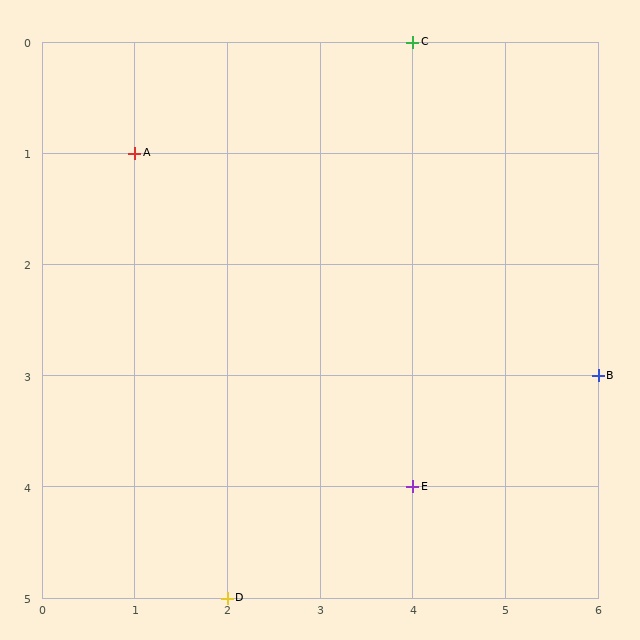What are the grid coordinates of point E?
Point E is at grid coordinates (4, 4).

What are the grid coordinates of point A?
Point A is at grid coordinates (1, 1).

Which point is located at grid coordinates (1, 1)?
Point A is at (1, 1).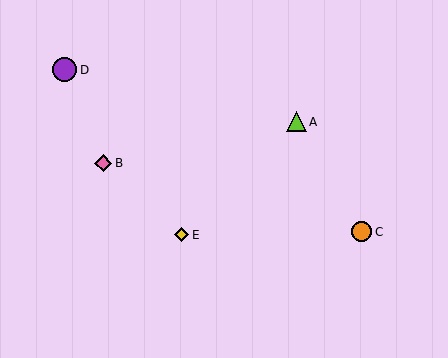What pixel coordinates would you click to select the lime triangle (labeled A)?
Click at (297, 122) to select the lime triangle A.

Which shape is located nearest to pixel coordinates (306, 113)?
The lime triangle (labeled A) at (297, 122) is nearest to that location.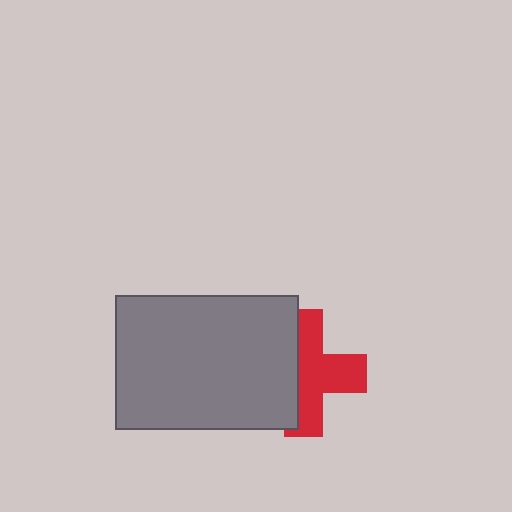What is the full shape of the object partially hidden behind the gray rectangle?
The partially hidden object is a red cross.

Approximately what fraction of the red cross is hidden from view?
Roughly 43% of the red cross is hidden behind the gray rectangle.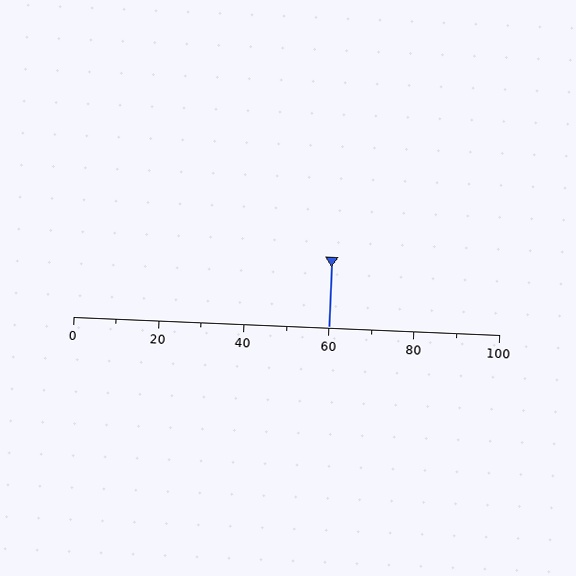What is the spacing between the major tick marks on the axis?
The major ticks are spaced 20 apart.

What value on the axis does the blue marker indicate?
The marker indicates approximately 60.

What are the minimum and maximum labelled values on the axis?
The axis runs from 0 to 100.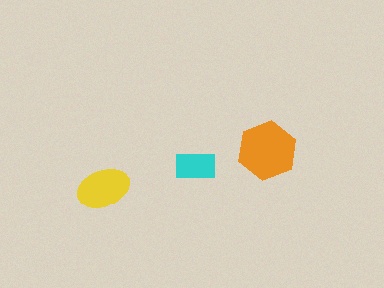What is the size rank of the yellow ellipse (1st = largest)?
2nd.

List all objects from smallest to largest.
The cyan rectangle, the yellow ellipse, the orange hexagon.